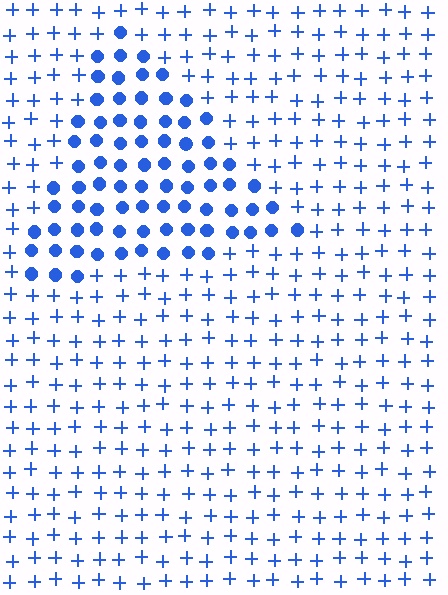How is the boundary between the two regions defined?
The boundary is defined by a change in element shape: circles inside vs. plus signs outside. All elements share the same color and spacing.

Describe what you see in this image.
The image is filled with small blue elements arranged in a uniform grid. A triangle-shaped region contains circles, while the surrounding area contains plus signs. The boundary is defined purely by the change in element shape.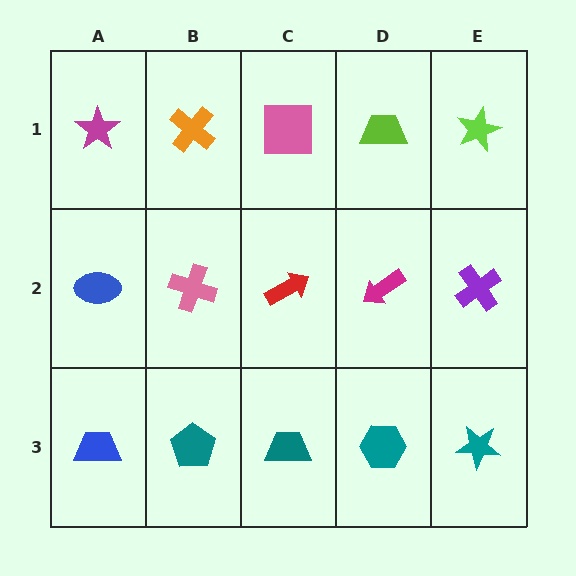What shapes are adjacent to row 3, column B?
A pink cross (row 2, column B), a blue trapezoid (row 3, column A), a teal trapezoid (row 3, column C).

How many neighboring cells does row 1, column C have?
3.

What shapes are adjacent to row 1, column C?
A red arrow (row 2, column C), an orange cross (row 1, column B), a lime trapezoid (row 1, column D).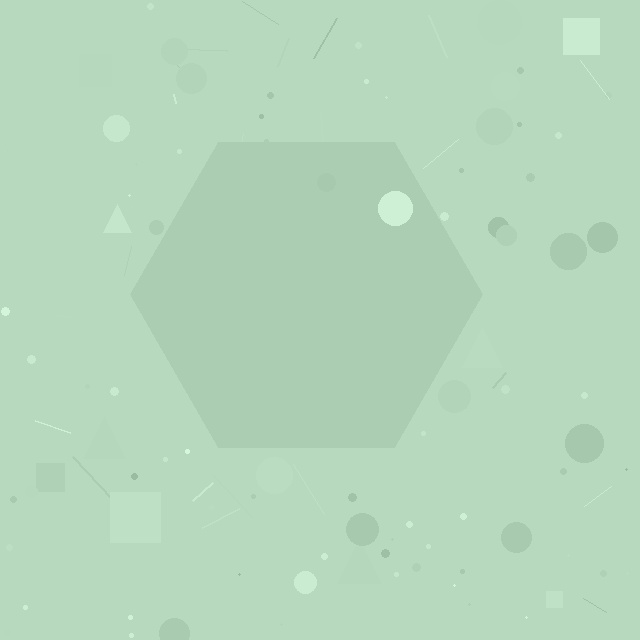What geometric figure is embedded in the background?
A hexagon is embedded in the background.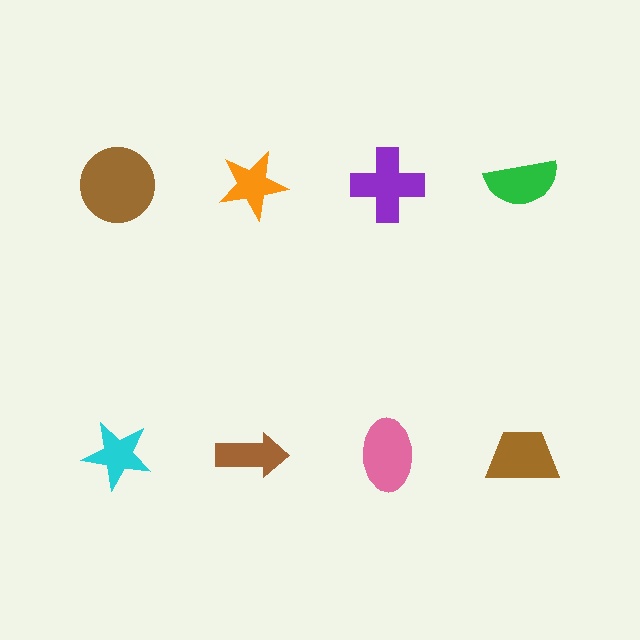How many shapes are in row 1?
4 shapes.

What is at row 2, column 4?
A brown trapezoid.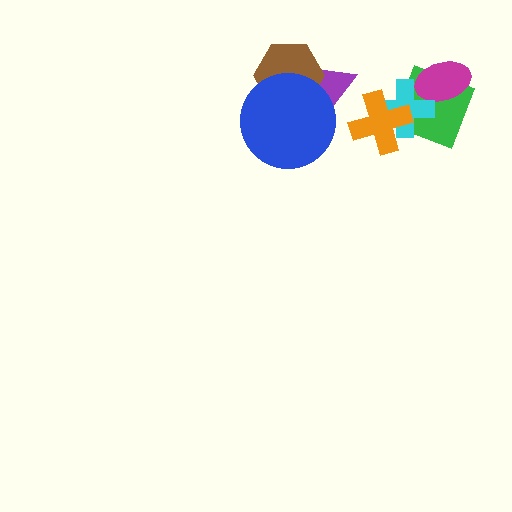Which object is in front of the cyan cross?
The orange cross is in front of the cyan cross.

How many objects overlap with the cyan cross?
3 objects overlap with the cyan cross.